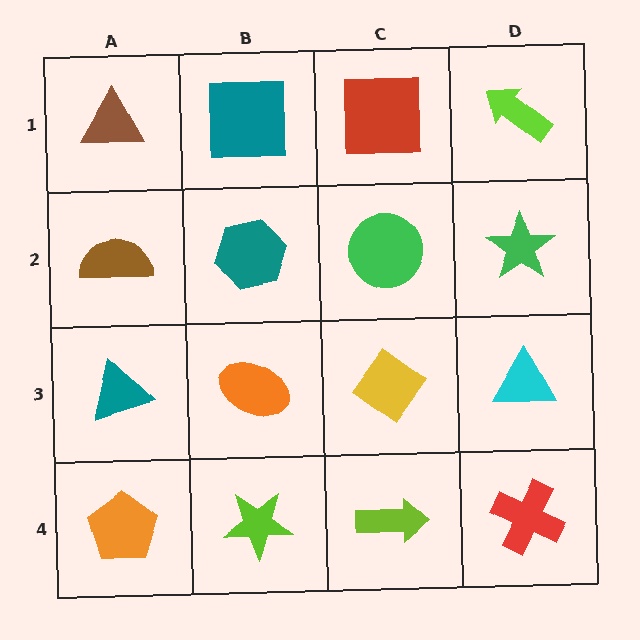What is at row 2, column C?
A green circle.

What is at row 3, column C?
A yellow diamond.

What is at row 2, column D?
A green star.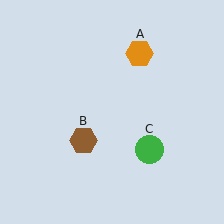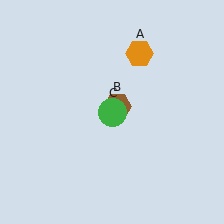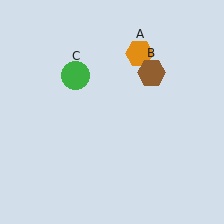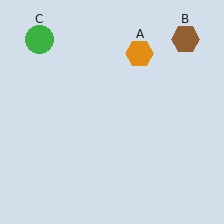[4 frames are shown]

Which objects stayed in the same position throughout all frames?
Orange hexagon (object A) remained stationary.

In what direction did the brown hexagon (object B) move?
The brown hexagon (object B) moved up and to the right.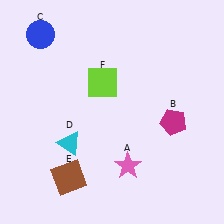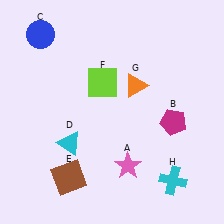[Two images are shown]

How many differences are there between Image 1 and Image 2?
There are 2 differences between the two images.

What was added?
An orange triangle (G), a cyan cross (H) were added in Image 2.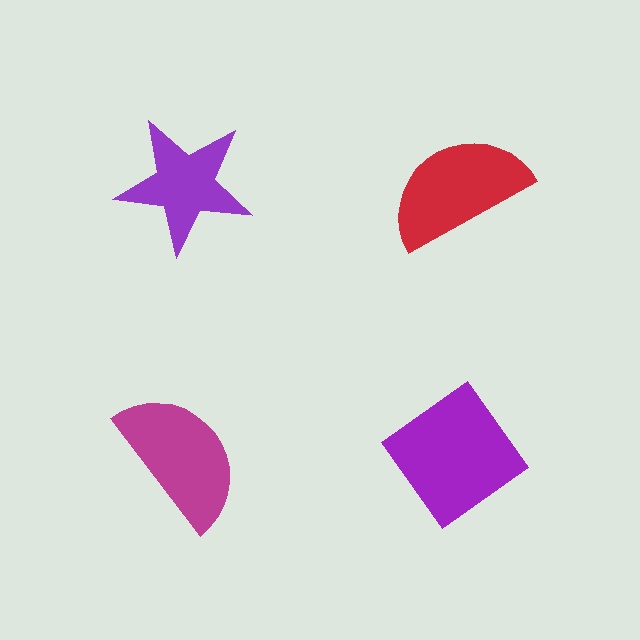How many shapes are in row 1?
2 shapes.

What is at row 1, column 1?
A purple star.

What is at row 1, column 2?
A red semicircle.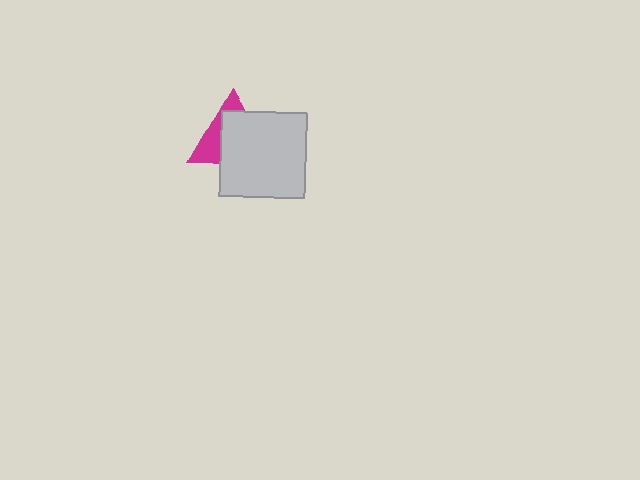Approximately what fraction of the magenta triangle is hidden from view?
Roughly 62% of the magenta triangle is hidden behind the light gray square.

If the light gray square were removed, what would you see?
You would see the complete magenta triangle.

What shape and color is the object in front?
The object in front is a light gray square.